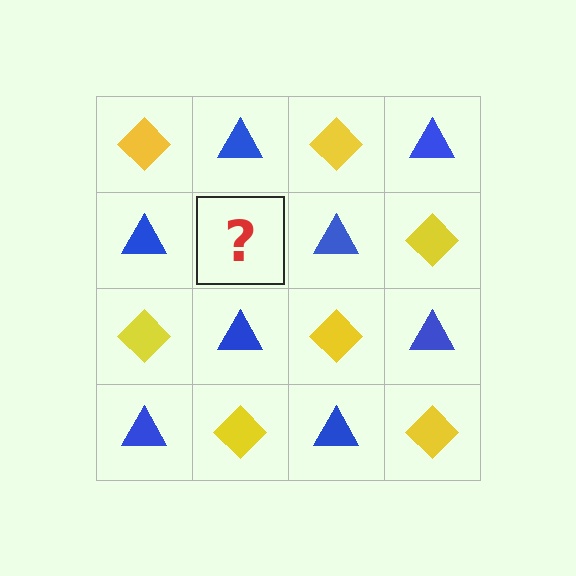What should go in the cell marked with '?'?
The missing cell should contain a yellow diamond.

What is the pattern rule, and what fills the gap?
The rule is that it alternates yellow diamond and blue triangle in a checkerboard pattern. The gap should be filled with a yellow diamond.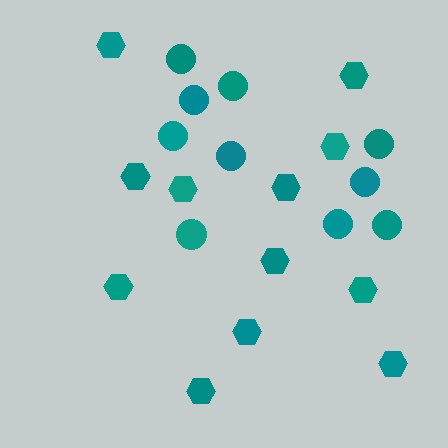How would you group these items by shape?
There are 2 groups: one group of hexagons (12) and one group of circles (10).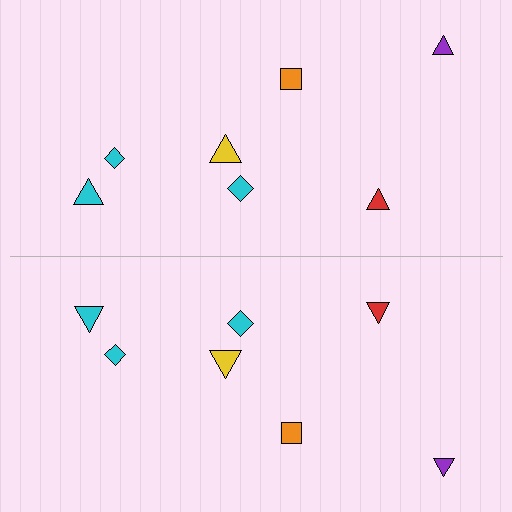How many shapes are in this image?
There are 14 shapes in this image.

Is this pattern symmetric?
Yes, this pattern has bilateral (reflection) symmetry.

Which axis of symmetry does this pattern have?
The pattern has a horizontal axis of symmetry running through the center of the image.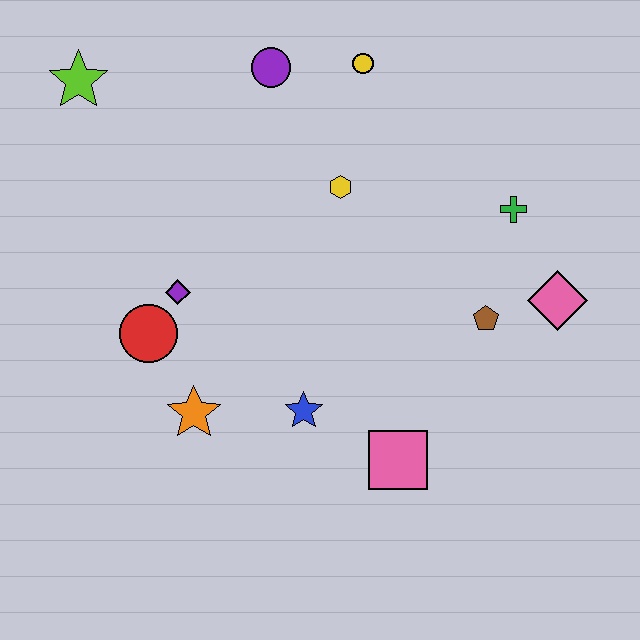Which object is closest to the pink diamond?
The brown pentagon is closest to the pink diamond.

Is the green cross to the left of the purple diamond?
No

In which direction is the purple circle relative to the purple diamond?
The purple circle is above the purple diamond.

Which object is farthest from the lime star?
The pink diamond is farthest from the lime star.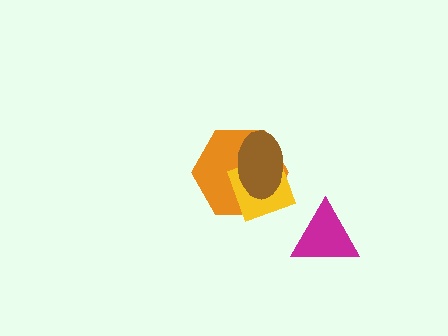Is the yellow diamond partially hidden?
Yes, it is partially covered by another shape.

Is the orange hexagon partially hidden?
Yes, it is partially covered by another shape.